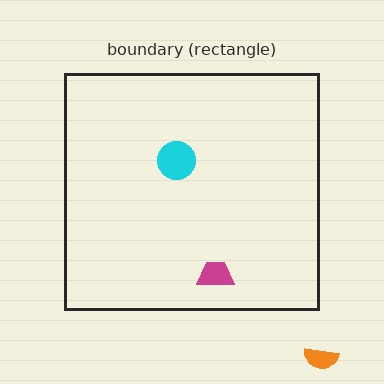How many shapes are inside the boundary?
2 inside, 1 outside.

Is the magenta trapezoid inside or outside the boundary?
Inside.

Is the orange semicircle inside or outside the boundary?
Outside.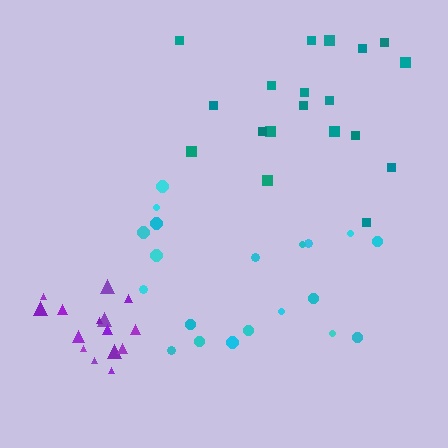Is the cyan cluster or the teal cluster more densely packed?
Cyan.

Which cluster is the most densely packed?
Purple.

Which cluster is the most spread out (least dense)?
Teal.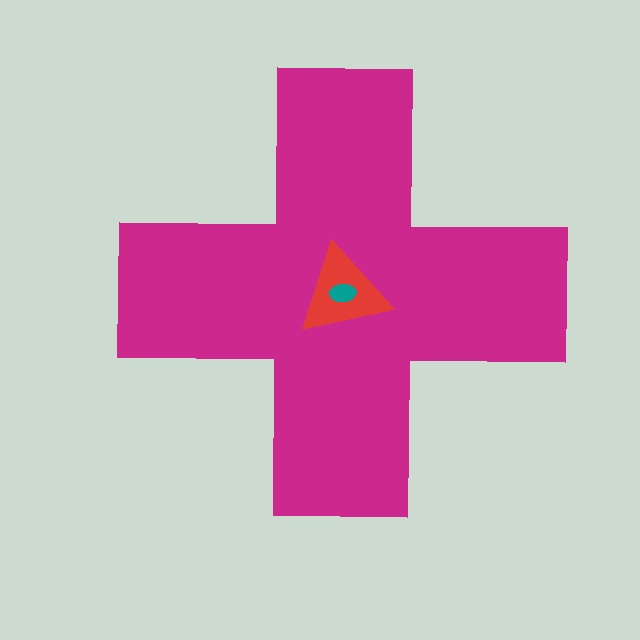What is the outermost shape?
The magenta cross.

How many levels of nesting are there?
3.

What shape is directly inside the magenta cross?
The red triangle.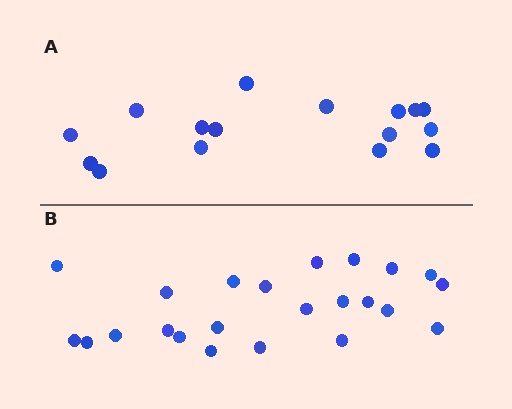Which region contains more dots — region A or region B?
Region B (the bottom region) has more dots.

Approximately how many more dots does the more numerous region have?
Region B has roughly 8 or so more dots than region A.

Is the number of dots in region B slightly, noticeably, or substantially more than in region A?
Region B has noticeably more, but not dramatically so. The ratio is roughly 1.4 to 1.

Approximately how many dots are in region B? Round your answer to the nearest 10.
About 20 dots. (The exact count is 23, which rounds to 20.)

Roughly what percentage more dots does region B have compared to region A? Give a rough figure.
About 45% more.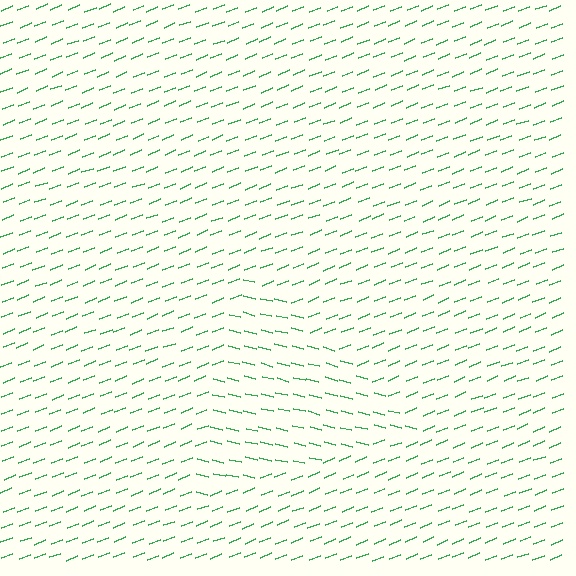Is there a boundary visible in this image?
Yes, there is a texture boundary formed by a change in line orientation.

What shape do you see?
I see a triangle.